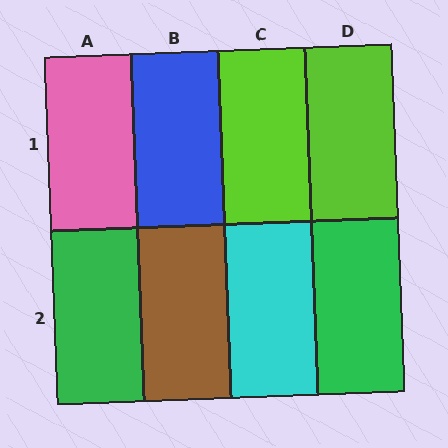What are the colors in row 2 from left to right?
Green, brown, cyan, green.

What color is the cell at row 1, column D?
Lime.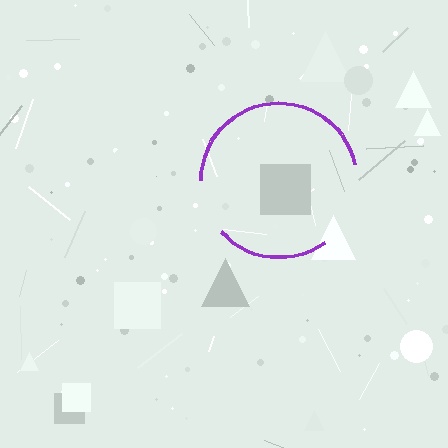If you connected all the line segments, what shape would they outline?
They would outline a circle.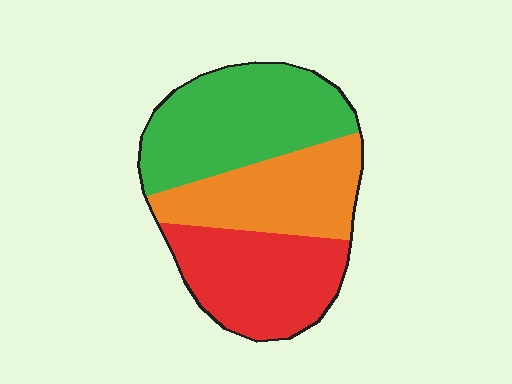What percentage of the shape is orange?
Orange takes up between a sixth and a third of the shape.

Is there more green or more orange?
Green.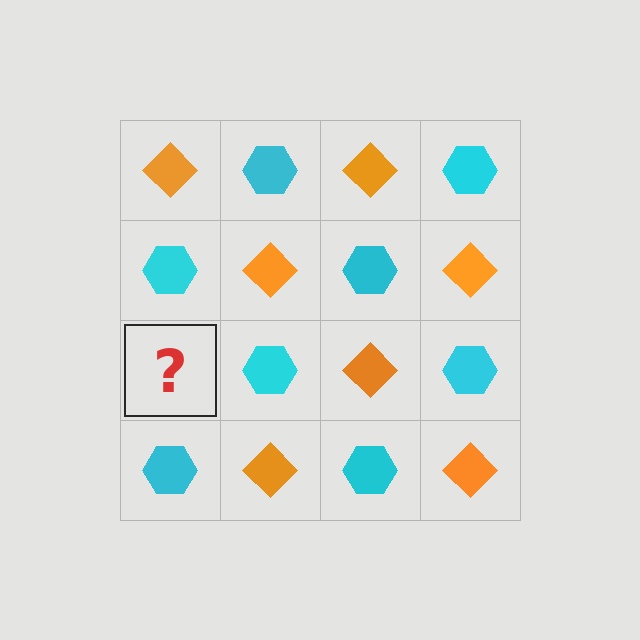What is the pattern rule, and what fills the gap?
The rule is that it alternates orange diamond and cyan hexagon in a checkerboard pattern. The gap should be filled with an orange diamond.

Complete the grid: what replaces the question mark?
The question mark should be replaced with an orange diamond.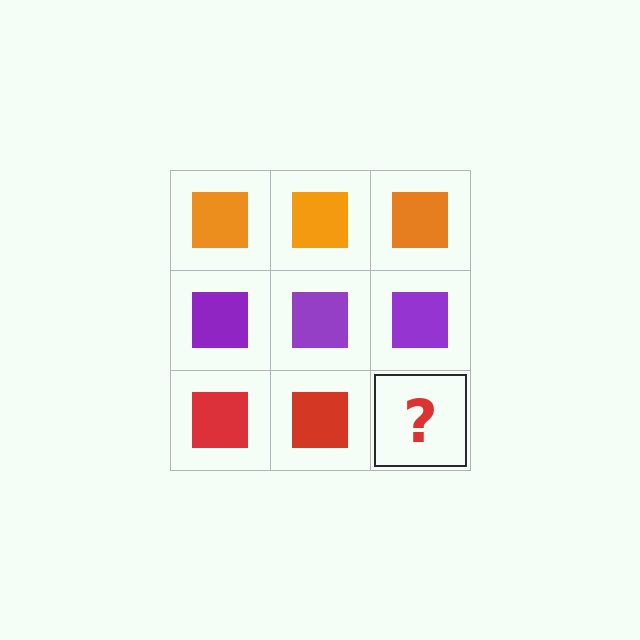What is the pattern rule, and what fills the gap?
The rule is that each row has a consistent color. The gap should be filled with a red square.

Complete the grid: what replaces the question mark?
The question mark should be replaced with a red square.